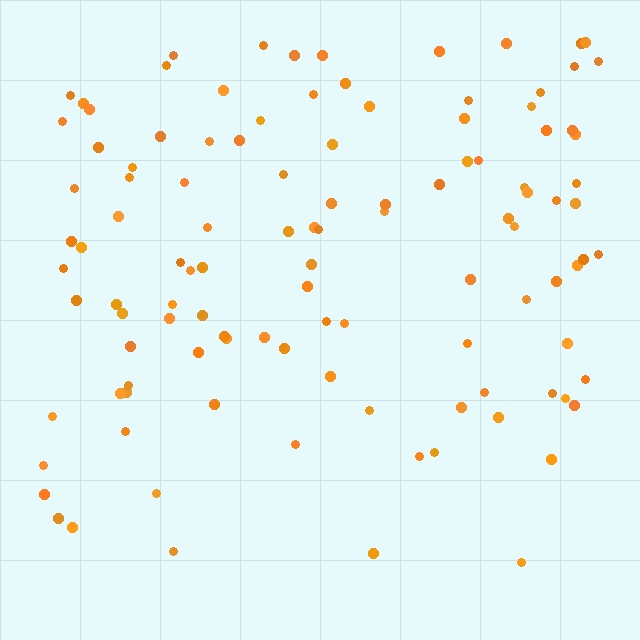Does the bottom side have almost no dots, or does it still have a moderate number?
Still a moderate number, just noticeably fewer than the top.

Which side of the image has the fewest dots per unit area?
The bottom.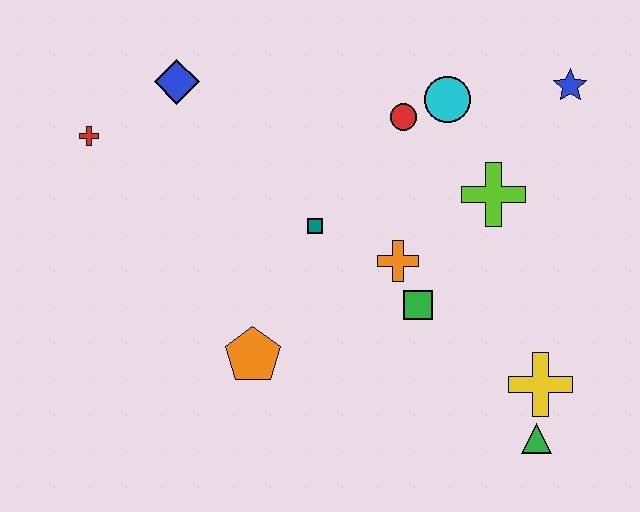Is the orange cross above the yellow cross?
Yes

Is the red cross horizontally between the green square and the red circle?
No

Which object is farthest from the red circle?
The green triangle is farthest from the red circle.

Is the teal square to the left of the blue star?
Yes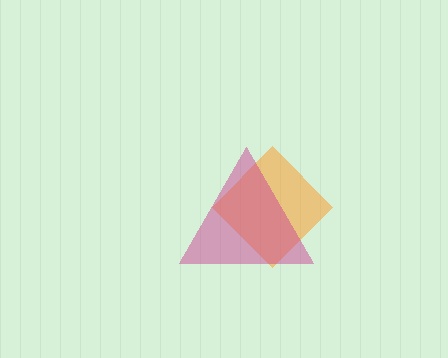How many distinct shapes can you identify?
There are 2 distinct shapes: an orange diamond, a magenta triangle.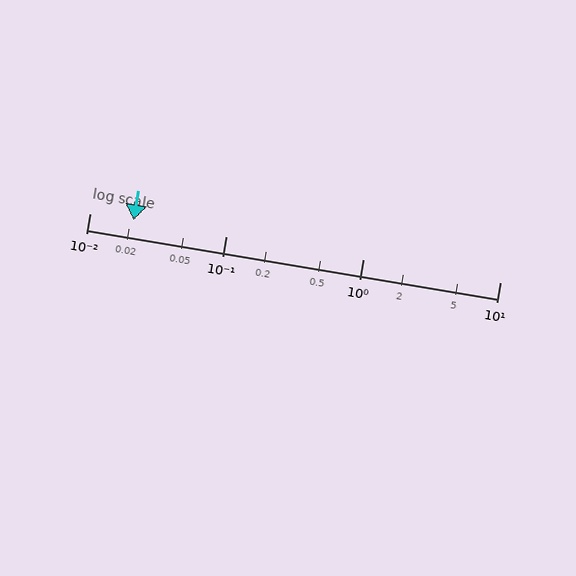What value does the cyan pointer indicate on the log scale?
The pointer indicates approximately 0.021.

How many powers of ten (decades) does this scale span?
The scale spans 3 decades, from 0.01 to 10.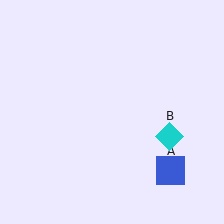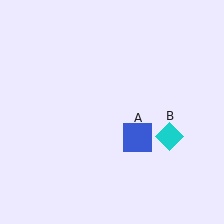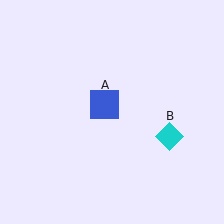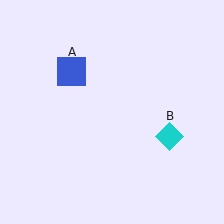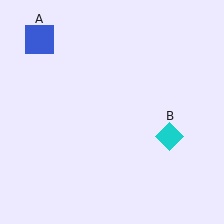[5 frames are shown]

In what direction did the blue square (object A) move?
The blue square (object A) moved up and to the left.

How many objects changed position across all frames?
1 object changed position: blue square (object A).